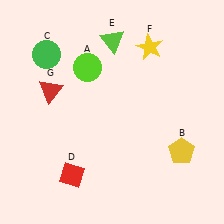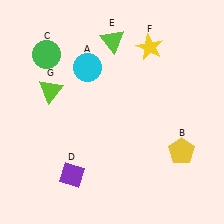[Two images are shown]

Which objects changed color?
A changed from lime to cyan. D changed from red to purple. G changed from red to lime.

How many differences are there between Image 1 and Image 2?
There are 3 differences between the two images.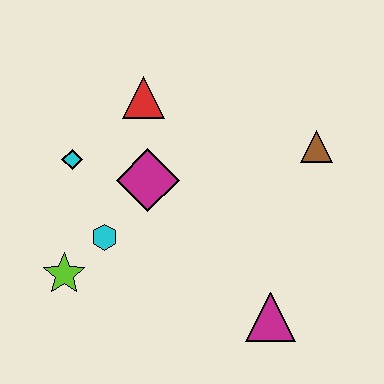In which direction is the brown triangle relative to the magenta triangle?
The brown triangle is above the magenta triangle.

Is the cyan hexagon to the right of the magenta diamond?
No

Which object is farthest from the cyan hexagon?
The brown triangle is farthest from the cyan hexagon.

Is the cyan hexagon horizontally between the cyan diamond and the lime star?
No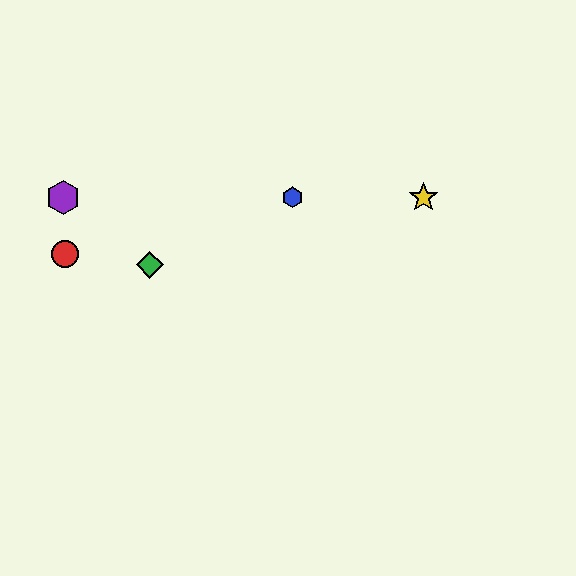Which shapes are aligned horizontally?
The blue hexagon, the yellow star, the purple hexagon are aligned horizontally.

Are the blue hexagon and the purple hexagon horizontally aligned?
Yes, both are at y≈197.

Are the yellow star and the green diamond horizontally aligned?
No, the yellow star is at y≈197 and the green diamond is at y≈265.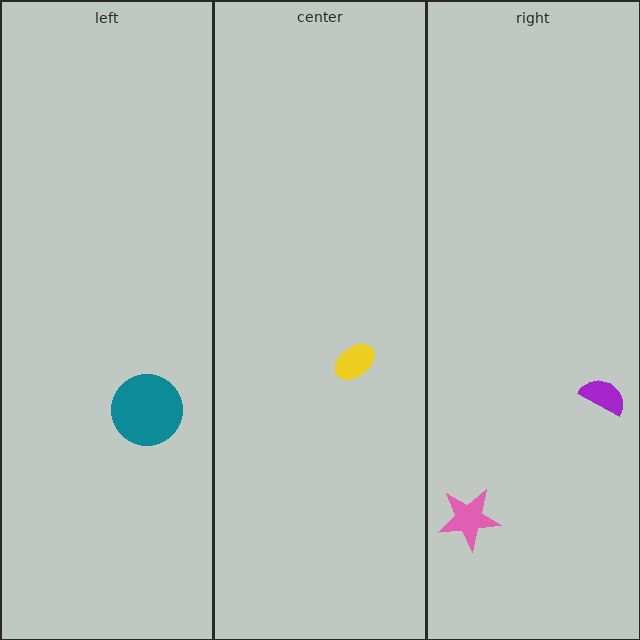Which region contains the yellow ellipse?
The center region.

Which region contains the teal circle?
The left region.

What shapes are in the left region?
The teal circle.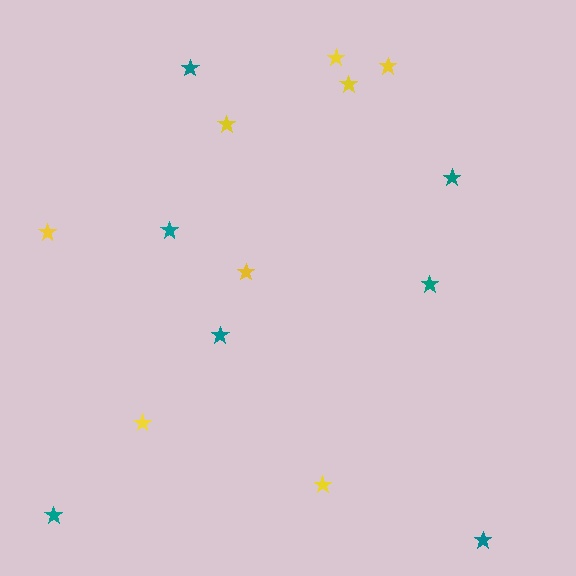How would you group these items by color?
There are 2 groups: one group of teal stars (7) and one group of yellow stars (8).